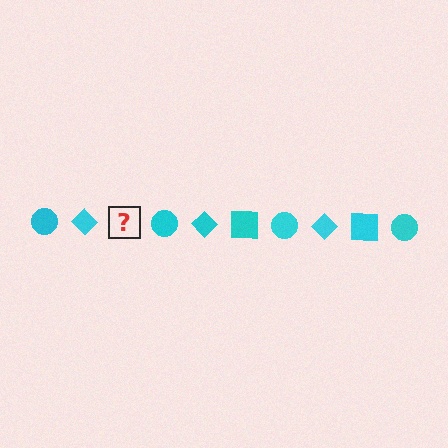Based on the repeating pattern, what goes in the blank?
The blank should be a cyan square.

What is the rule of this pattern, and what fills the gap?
The rule is that the pattern cycles through circle, diamond, square shapes in cyan. The gap should be filled with a cyan square.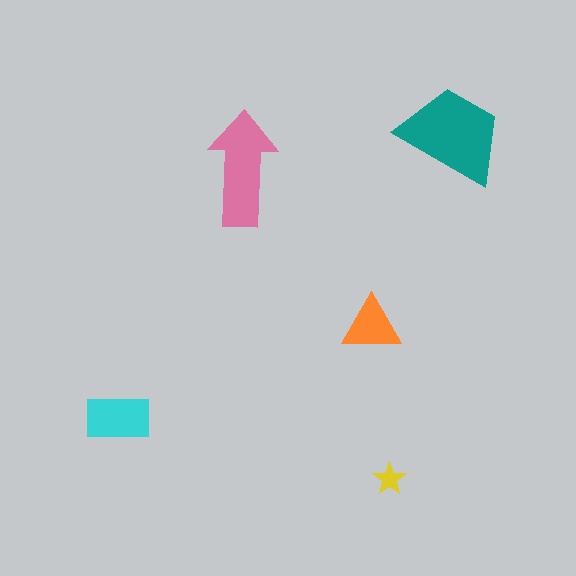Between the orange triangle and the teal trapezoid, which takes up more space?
The teal trapezoid.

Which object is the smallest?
The yellow star.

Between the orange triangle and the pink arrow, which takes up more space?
The pink arrow.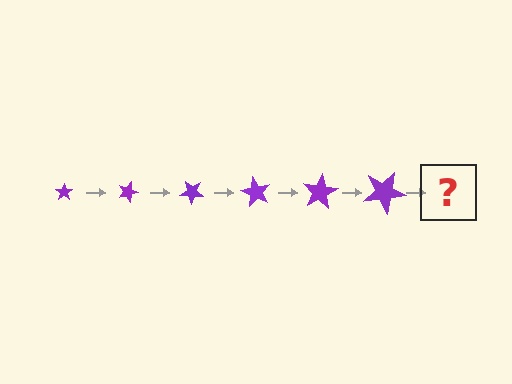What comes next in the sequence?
The next element should be a star, larger than the previous one and rotated 120 degrees from the start.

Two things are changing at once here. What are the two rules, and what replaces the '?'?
The two rules are that the star grows larger each step and it rotates 20 degrees each step. The '?' should be a star, larger than the previous one and rotated 120 degrees from the start.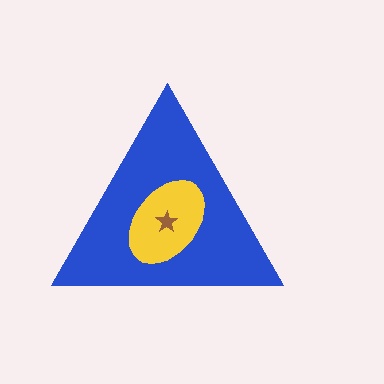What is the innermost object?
The brown star.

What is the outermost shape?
The blue triangle.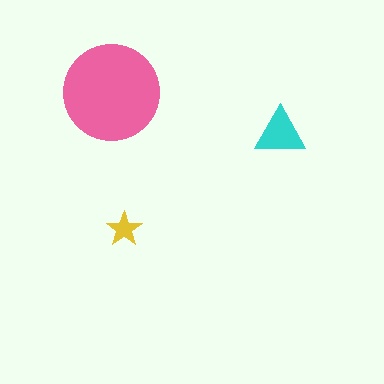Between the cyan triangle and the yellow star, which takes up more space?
The cyan triangle.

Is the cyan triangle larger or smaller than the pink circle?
Smaller.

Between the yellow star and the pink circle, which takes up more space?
The pink circle.